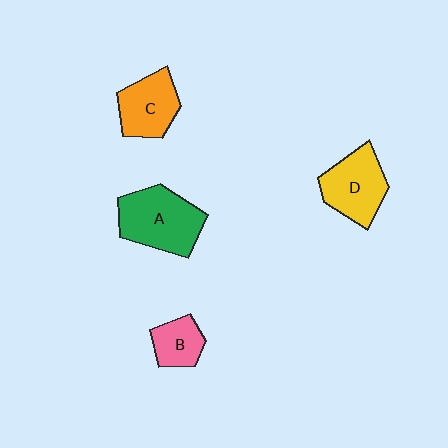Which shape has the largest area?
Shape A (green).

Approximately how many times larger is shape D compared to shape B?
Approximately 1.7 times.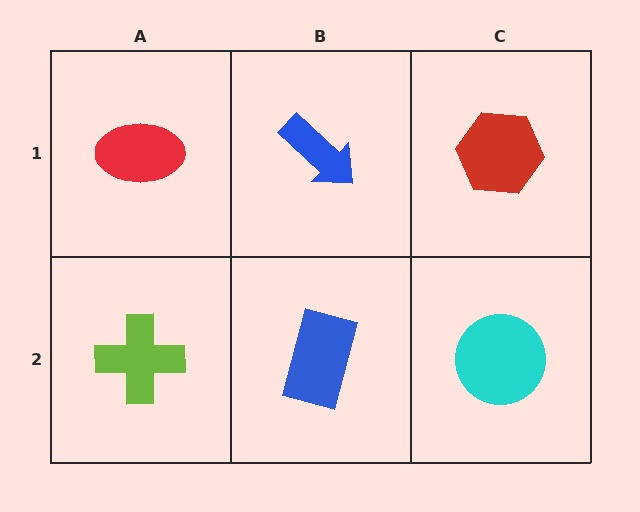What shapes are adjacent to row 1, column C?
A cyan circle (row 2, column C), a blue arrow (row 1, column B).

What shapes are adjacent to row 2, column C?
A red hexagon (row 1, column C), a blue rectangle (row 2, column B).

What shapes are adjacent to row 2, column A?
A red ellipse (row 1, column A), a blue rectangle (row 2, column B).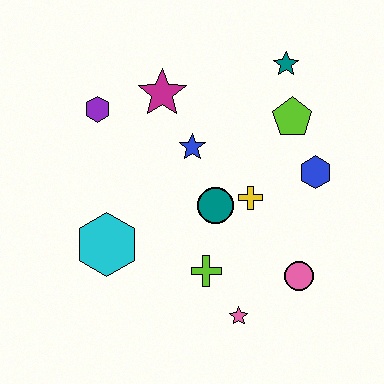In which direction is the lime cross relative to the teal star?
The lime cross is below the teal star.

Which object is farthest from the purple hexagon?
The pink circle is farthest from the purple hexagon.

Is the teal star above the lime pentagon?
Yes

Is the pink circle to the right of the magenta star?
Yes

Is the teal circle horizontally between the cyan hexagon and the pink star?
Yes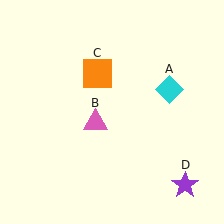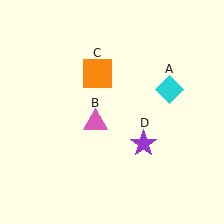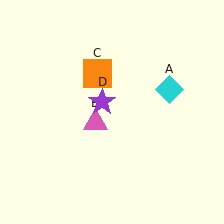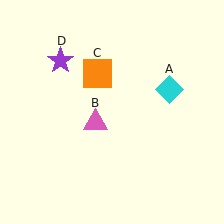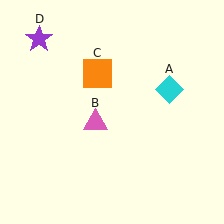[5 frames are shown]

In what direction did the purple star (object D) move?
The purple star (object D) moved up and to the left.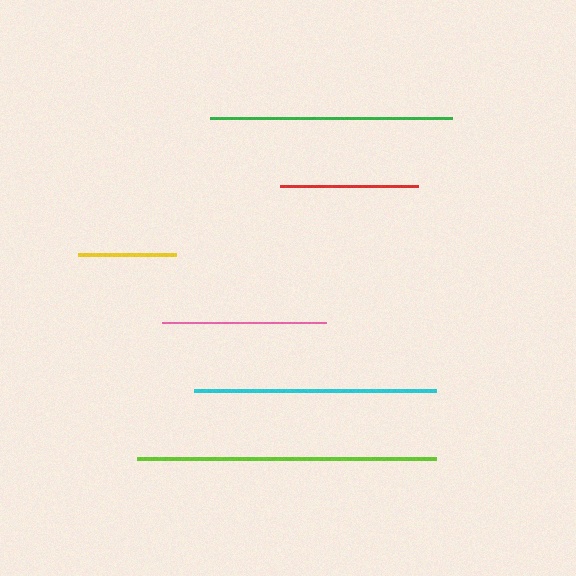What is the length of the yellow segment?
The yellow segment is approximately 98 pixels long.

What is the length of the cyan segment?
The cyan segment is approximately 242 pixels long.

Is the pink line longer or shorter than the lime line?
The lime line is longer than the pink line.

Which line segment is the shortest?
The yellow line is the shortest at approximately 98 pixels.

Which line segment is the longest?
The lime line is the longest at approximately 299 pixels.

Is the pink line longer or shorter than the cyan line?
The cyan line is longer than the pink line.